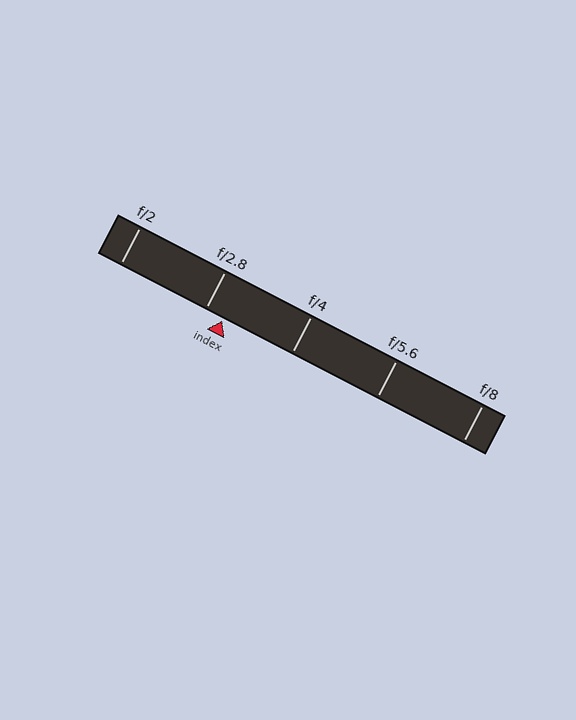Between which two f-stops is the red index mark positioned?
The index mark is between f/2.8 and f/4.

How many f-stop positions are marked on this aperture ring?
There are 5 f-stop positions marked.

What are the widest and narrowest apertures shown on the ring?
The widest aperture shown is f/2 and the narrowest is f/8.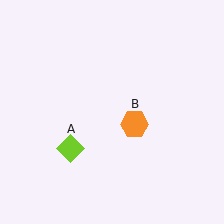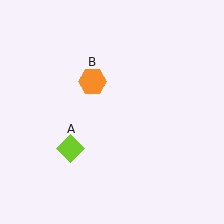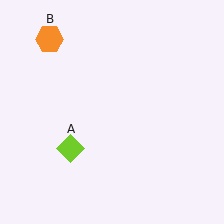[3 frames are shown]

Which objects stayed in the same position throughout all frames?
Lime diamond (object A) remained stationary.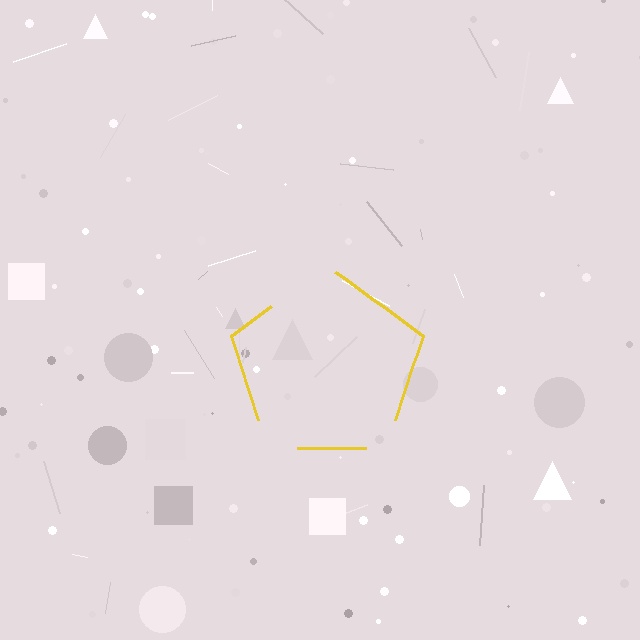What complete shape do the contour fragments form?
The contour fragments form a pentagon.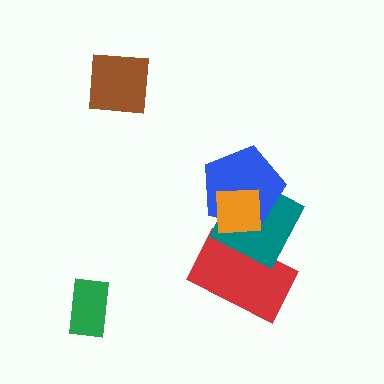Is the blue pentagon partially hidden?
Yes, it is partially covered by another shape.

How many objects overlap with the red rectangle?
2 objects overlap with the red rectangle.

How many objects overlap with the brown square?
0 objects overlap with the brown square.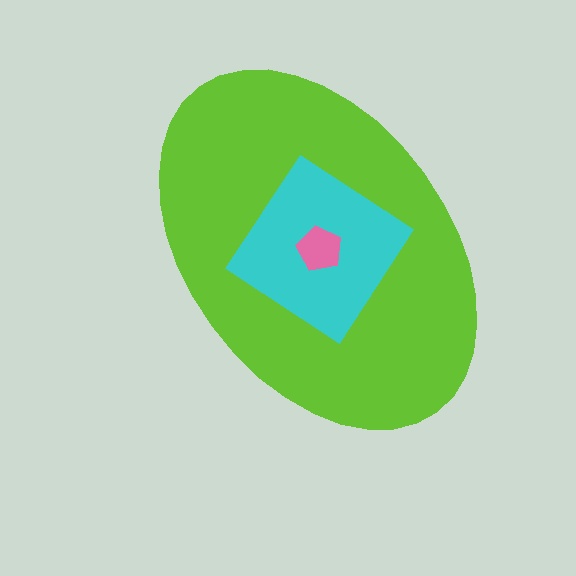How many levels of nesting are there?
3.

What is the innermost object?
The pink pentagon.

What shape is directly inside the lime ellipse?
The cyan diamond.